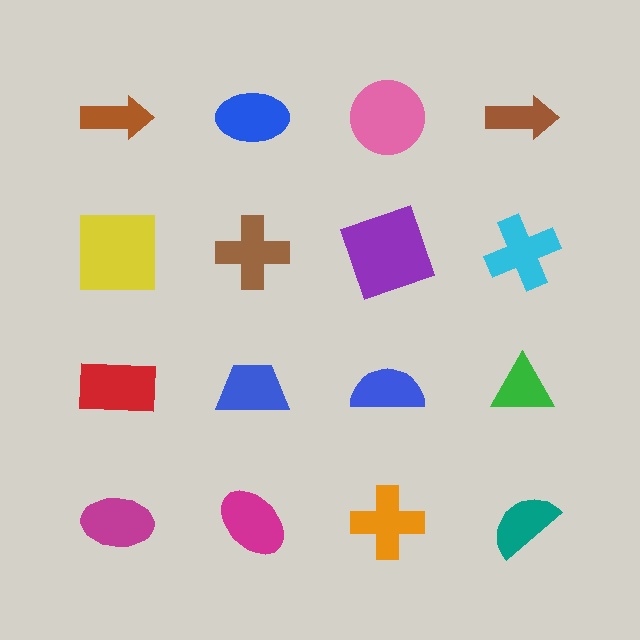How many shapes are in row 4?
4 shapes.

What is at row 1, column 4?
A brown arrow.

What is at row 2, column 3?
A purple square.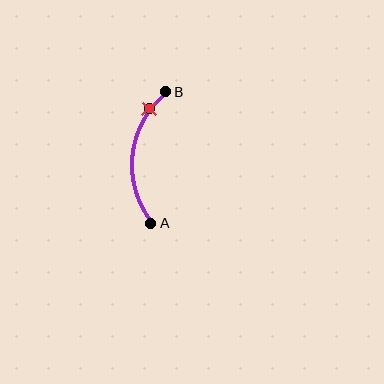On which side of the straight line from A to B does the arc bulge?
The arc bulges to the left of the straight line connecting A and B.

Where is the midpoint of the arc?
The arc midpoint is the point on the curve farthest from the straight line joining A and B. It sits to the left of that line.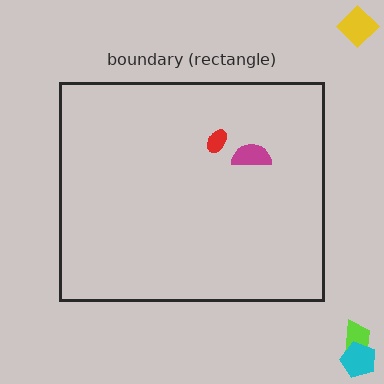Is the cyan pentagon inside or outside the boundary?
Outside.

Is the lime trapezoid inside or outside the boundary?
Outside.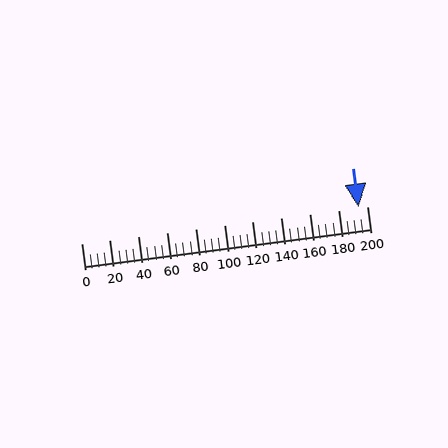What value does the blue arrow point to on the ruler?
The blue arrow points to approximately 194.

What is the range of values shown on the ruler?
The ruler shows values from 0 to 200.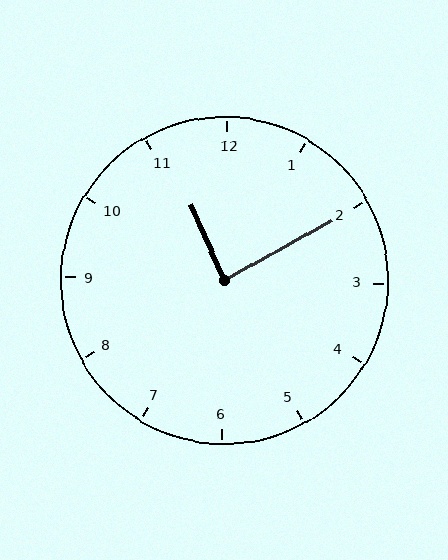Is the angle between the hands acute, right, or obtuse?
It is right.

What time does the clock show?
11:10.